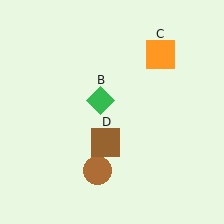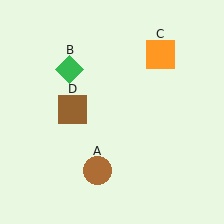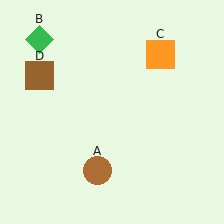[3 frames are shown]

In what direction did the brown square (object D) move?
The brown square (object D) moved up and to the left.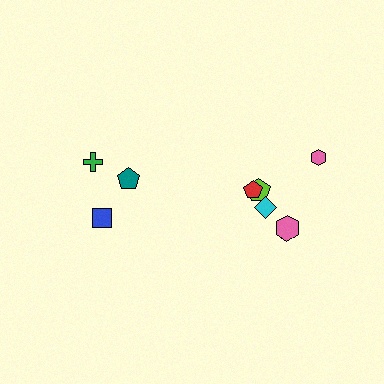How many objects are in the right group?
There are 5 objects.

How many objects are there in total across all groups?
There are 8 objects.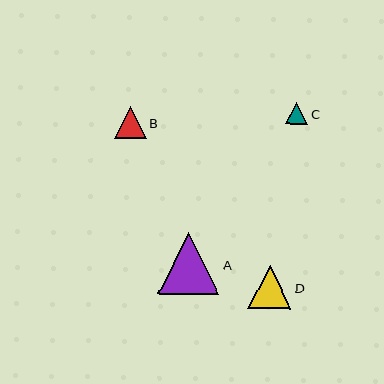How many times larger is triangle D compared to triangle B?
Triangle D is approximately 1.4 times the size of triangle B.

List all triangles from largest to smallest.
From largest to smallest: A, D, B, C.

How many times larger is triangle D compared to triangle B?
Triangle D is approximately 1.4 times the size of triangle B.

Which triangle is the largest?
Triangle A is the largest with a size of approximately 62 pixels.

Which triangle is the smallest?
Triangle C is the smallest with a size of approximately 22 pixels.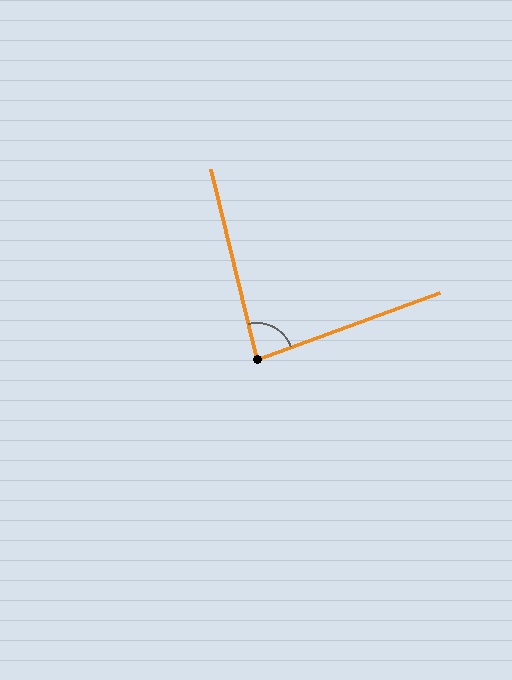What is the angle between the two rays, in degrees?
Approximately 84 degrees.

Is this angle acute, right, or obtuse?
It is acute.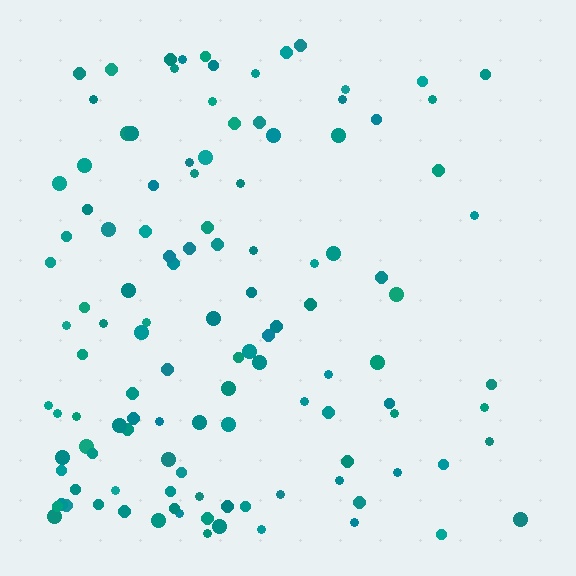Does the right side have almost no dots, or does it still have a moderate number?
Still a moderate number, just noticeably fewer than the left.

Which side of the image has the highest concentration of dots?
The left.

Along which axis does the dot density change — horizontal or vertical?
Horizontal.